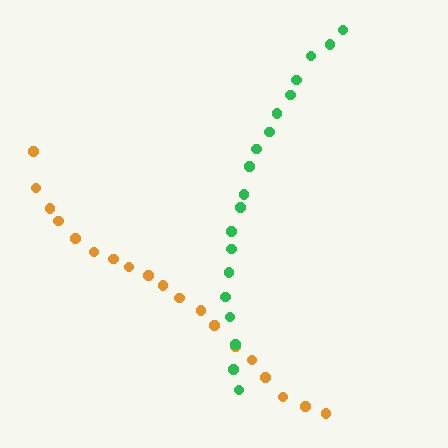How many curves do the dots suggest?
There are 2 distinct paths.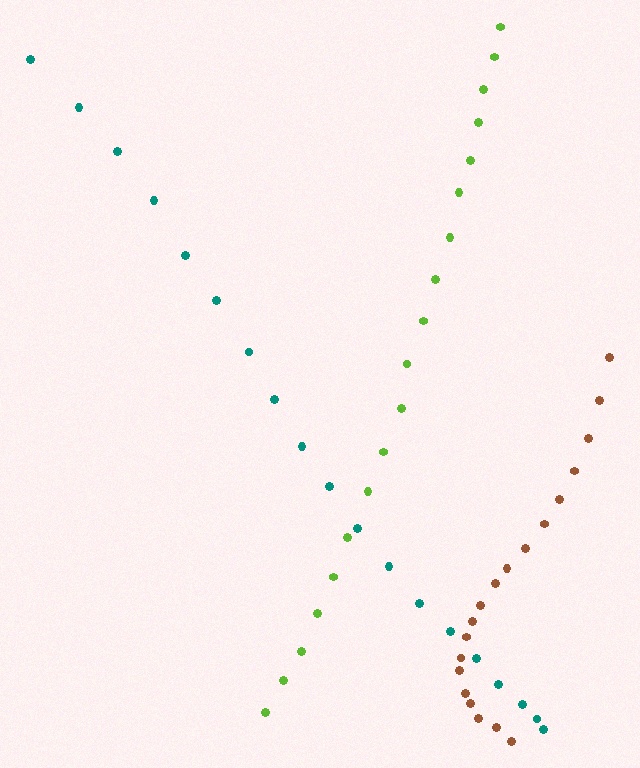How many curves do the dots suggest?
There are 3 distinct paths.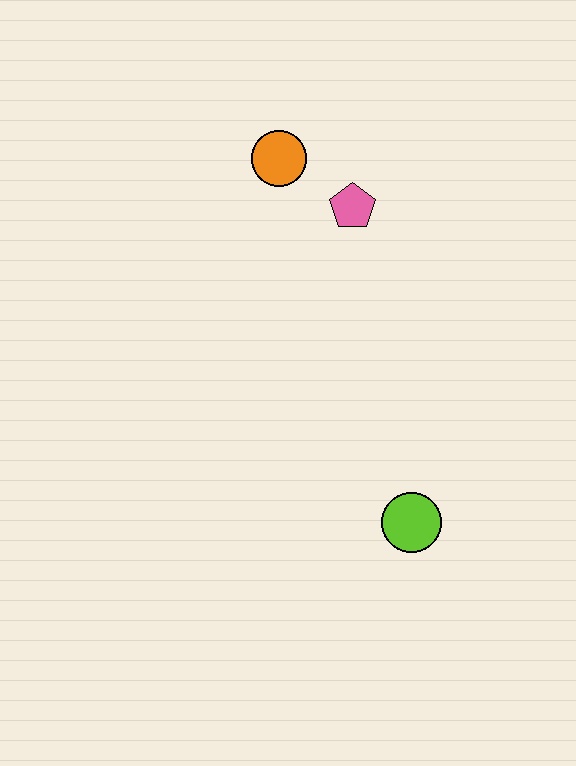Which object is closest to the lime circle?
The pink pentagon is closest to the lime circle.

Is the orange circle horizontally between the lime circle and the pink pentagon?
No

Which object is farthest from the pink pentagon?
The lime circle is farthest from the pink pentagon.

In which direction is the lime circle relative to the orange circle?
The lime circle is below the orange circle.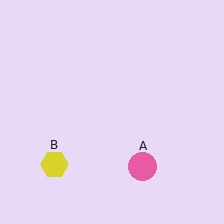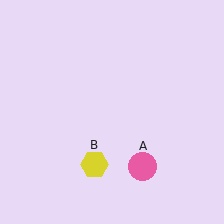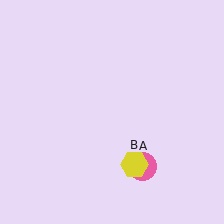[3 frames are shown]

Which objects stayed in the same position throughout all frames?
Pink circle (object A) remained stationary.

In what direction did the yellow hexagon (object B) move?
The yellow hexagon (object B) moved right.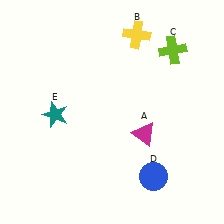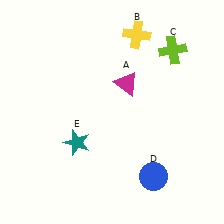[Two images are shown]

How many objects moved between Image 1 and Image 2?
2 objects moved between the two images.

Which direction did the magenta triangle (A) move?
The magenta triangle (A) moved up.